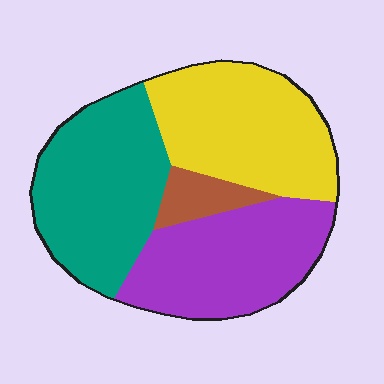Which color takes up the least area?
Brown, at roughly 5%.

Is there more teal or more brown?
Teal.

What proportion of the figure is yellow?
Yellow covers roughly 30% of the figure.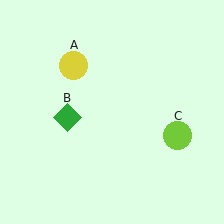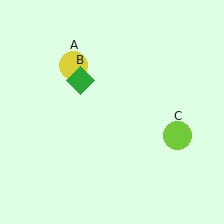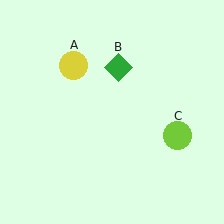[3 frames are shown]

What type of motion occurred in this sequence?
The green diamond (object B) rotated clockwise around the center of the scene.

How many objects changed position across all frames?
1 object changed position: green diamond (object B).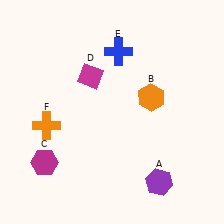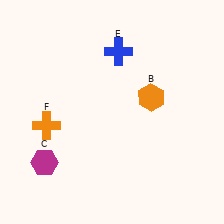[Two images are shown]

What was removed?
The purple hexagon (A), the magenta diamond (D) were removed in Image 2.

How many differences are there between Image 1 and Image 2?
There are 2 differences between the two images.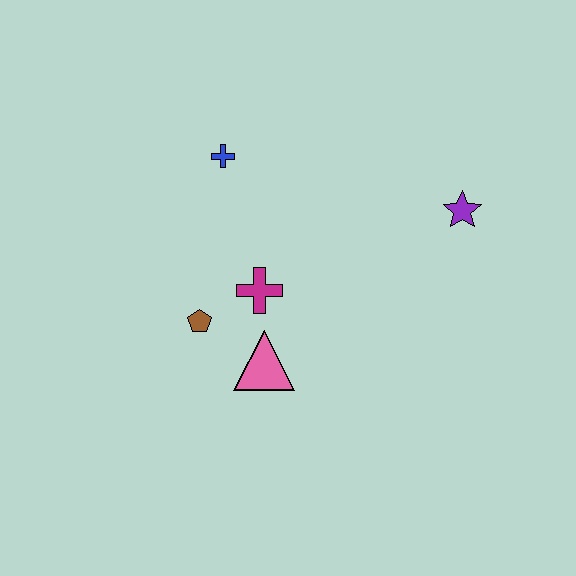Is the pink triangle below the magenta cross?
Yes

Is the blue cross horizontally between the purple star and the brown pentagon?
Yes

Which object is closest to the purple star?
The magenta cross is closest to the purple star.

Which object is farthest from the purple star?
The brown pentagon is farthest from the purple star.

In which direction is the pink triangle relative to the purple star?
The pink triangle is to the left of the purple star.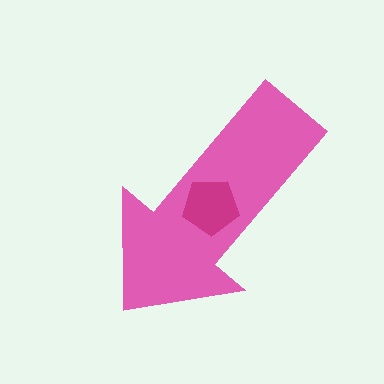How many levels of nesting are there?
2.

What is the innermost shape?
The magenta pentagon.